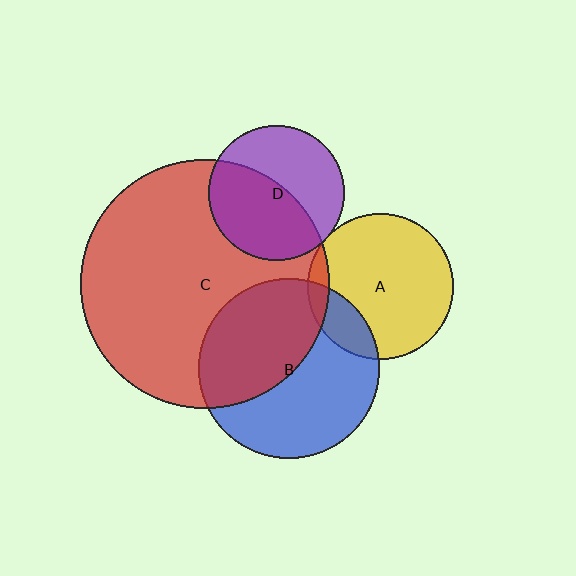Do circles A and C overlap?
Yes.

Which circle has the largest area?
Circle C (red).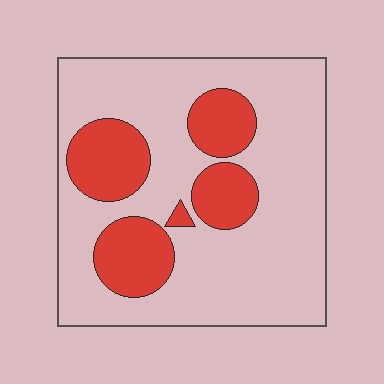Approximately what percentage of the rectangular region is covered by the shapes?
Approximately 25%.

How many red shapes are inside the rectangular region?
5.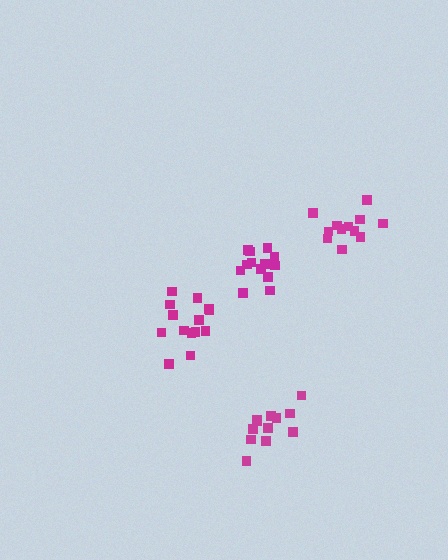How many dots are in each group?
Group 1: 13 dots, Group 2: 12 dots, Group 3: 12 dots, Group 4: 14 dots (51 total).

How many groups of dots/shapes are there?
There are 4 groups.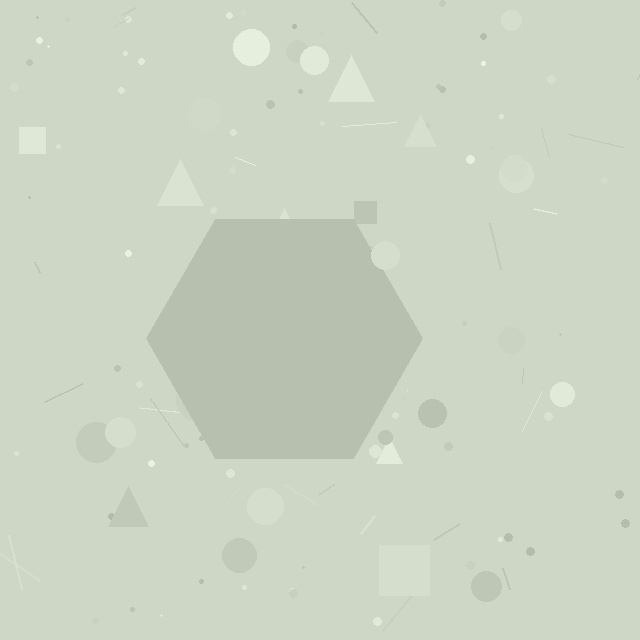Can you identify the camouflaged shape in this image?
The camouflaged shape is a hexagon.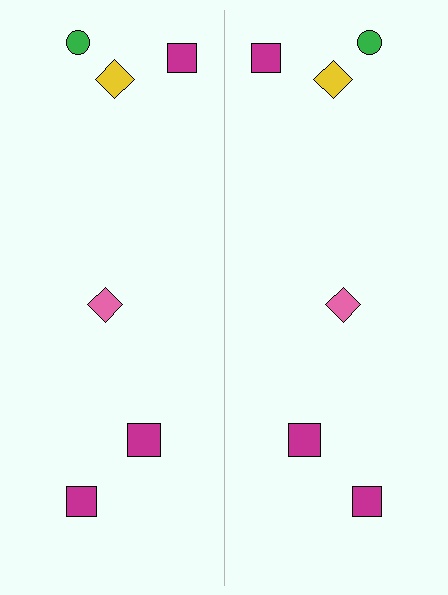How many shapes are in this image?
There are 12 shapes in this image.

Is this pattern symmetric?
Yes, this pattern has bilateral (reflection) symmetry.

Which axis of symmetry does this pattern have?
The pattern has a vertical axis of symmetry running through the center of the image.